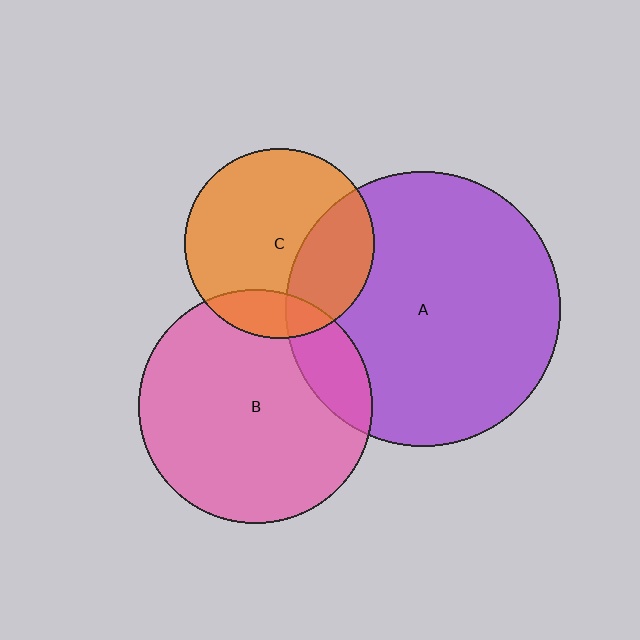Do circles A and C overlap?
Yes.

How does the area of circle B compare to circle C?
Approximately 1.5 times.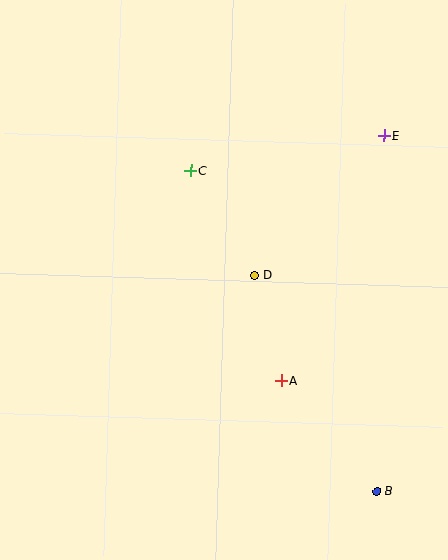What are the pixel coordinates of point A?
Point A is at (281, 381).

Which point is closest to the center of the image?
Point D at (255, 275) is closest to the center.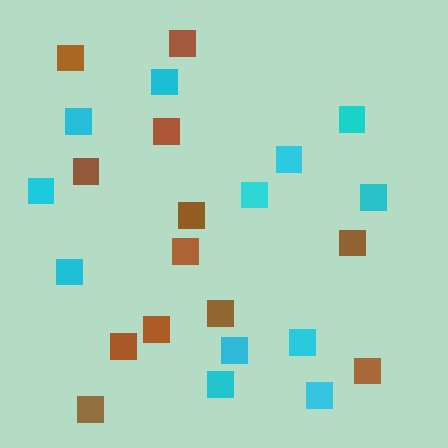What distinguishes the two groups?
There are 2 groups: one group of cyan squares (12) and one group of brown squares (12).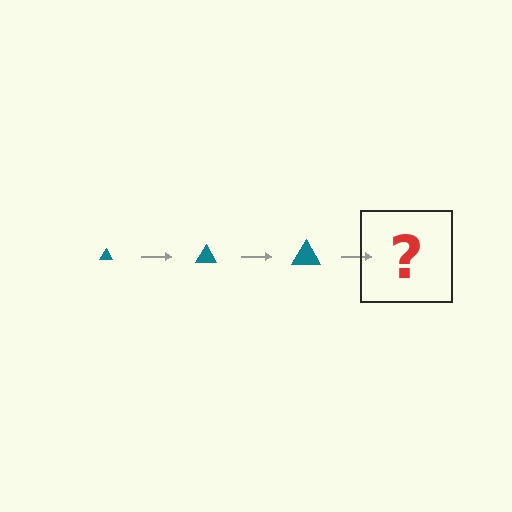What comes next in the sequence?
The next element should be a teal triangle, larger than the previous one.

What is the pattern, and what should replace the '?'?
The pattern is that the triangle gets progressively larger each step. The '?' should be a teal triangle, larger than the previous one.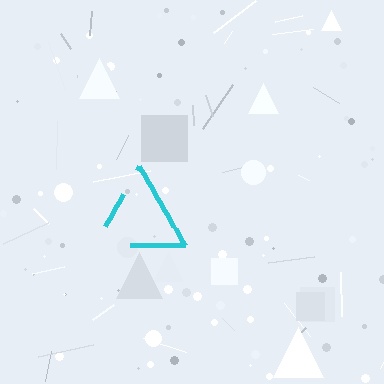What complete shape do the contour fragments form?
The contour fragments form a triangle.